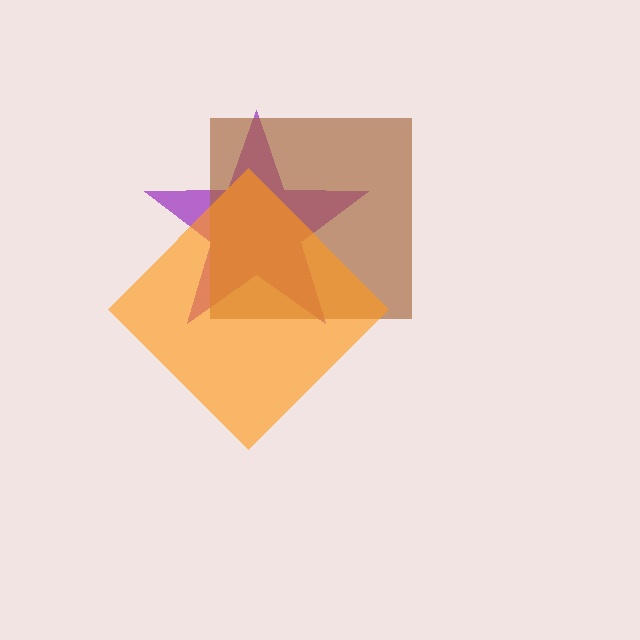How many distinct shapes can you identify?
There are 3 distinct shapes: a purple star, a brown square, an orange diamond.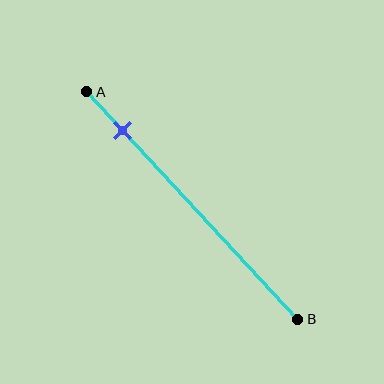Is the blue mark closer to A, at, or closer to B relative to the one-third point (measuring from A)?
The blue mark is closer to point A than the one-third point of segment AB.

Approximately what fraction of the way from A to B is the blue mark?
The blue mark is approximately 15% of the way from A to B.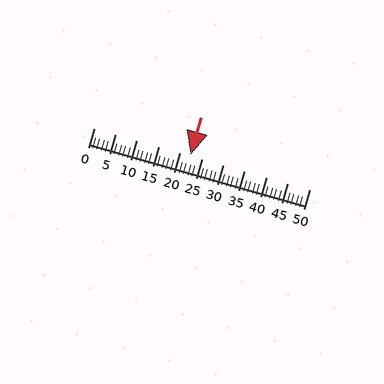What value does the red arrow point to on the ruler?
The red arrow points to approximately 22.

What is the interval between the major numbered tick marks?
The major tick marks are spaced 5 units apart.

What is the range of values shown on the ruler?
The ruler shows values from 0 to 50.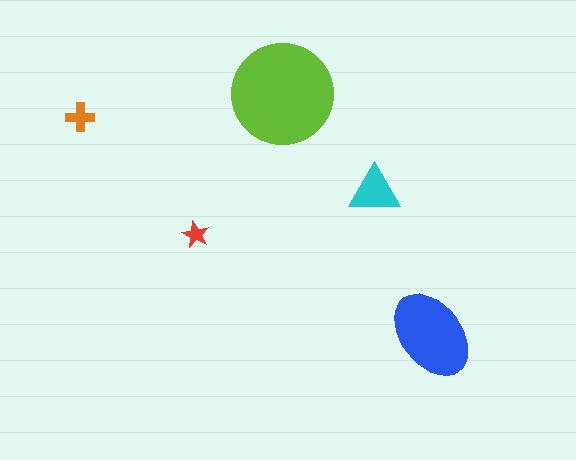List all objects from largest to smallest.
The lime circle, the blue ellipse, the cyan triangle, the orange cross, the red star.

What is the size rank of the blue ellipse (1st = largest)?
2nd.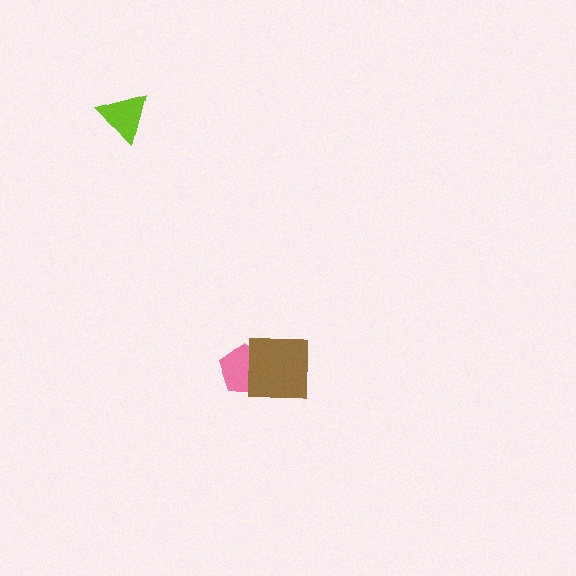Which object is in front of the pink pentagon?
The brown square is in front of the pink pentagon.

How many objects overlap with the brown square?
1 object overlaps with the brown square.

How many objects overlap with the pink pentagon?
1 object overlaps with the pink pentagon.